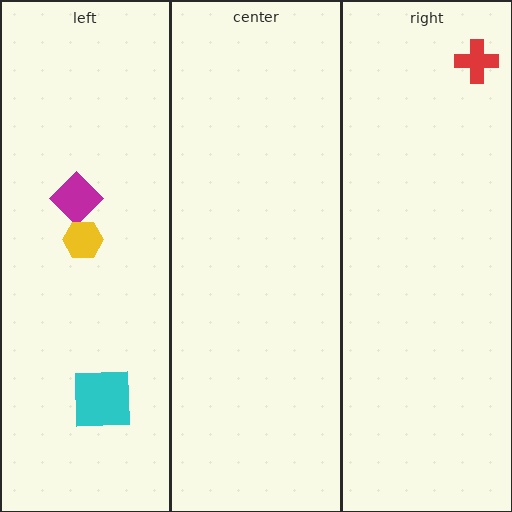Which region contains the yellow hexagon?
The left region.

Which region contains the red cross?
The right region.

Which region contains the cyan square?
The left region.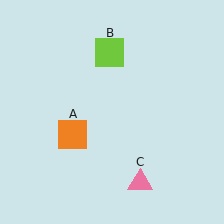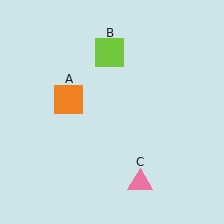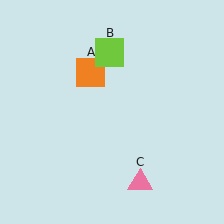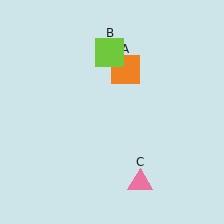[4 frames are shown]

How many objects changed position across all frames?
1 object changed position: orange square (object A).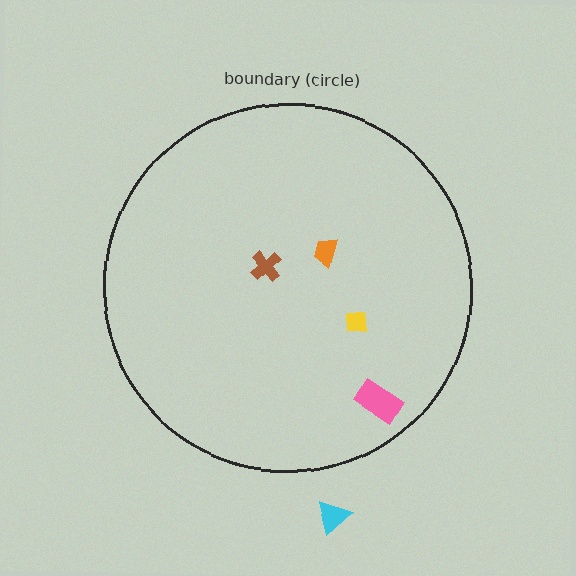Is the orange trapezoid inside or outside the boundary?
Inside.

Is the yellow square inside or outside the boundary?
Inside.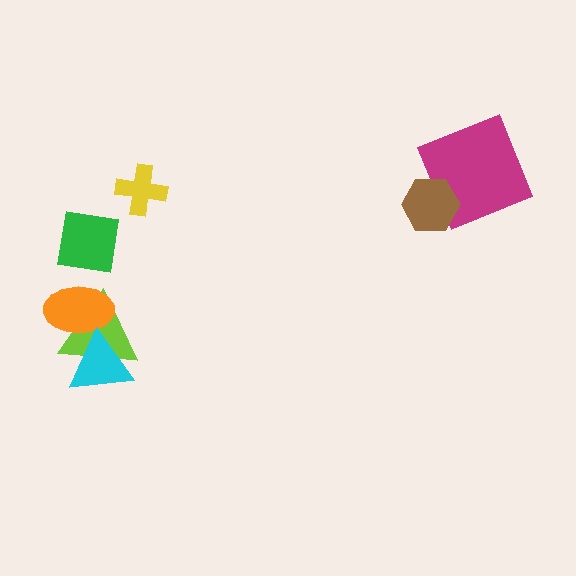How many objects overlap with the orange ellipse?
2 objects overlap with the orange ellipse.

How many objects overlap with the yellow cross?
0 objects overlap with the yellow cross.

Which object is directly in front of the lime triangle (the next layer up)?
The orange ellipse is directly in front of the lime triangle.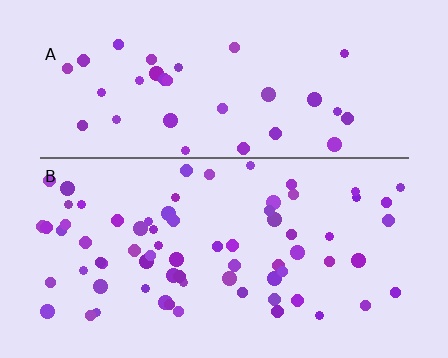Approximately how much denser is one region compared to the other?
Approximately 2.0× — region B over region A.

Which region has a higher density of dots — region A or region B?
B (the bottom).